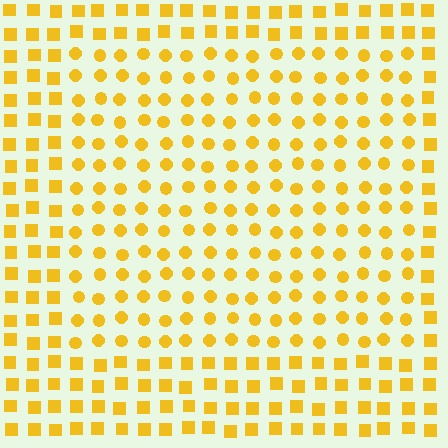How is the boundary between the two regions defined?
The boundary is defined by a change in element shape: circles inside vs. squares outside. All elements share the same color and spacing.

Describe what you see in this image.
The image is filled with small yellow elements arranged in a uniform grid. A rectangle-shaped region contains circles, while the surrounding area contains squares. The boundary is defined purely by the change in element shape.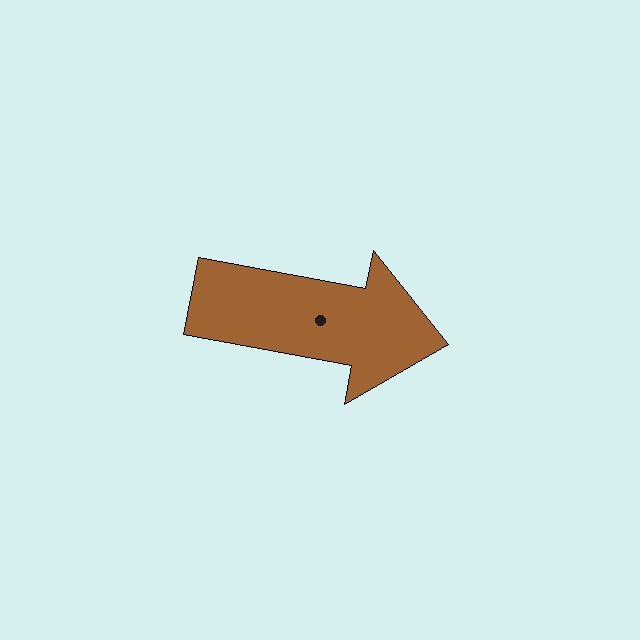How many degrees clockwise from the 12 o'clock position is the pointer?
Approximately 101 degrees.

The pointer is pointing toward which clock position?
Roughly 3 o'clock.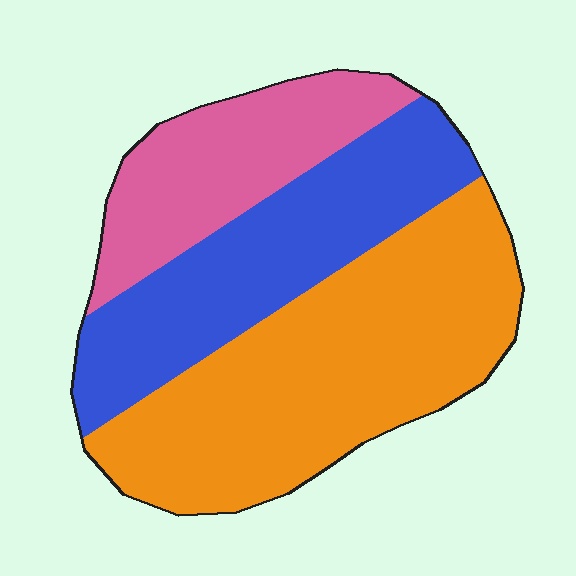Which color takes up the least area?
Pink, at roughly 20%.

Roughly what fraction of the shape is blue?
Blue covers 31% of the shape.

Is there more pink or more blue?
Blue.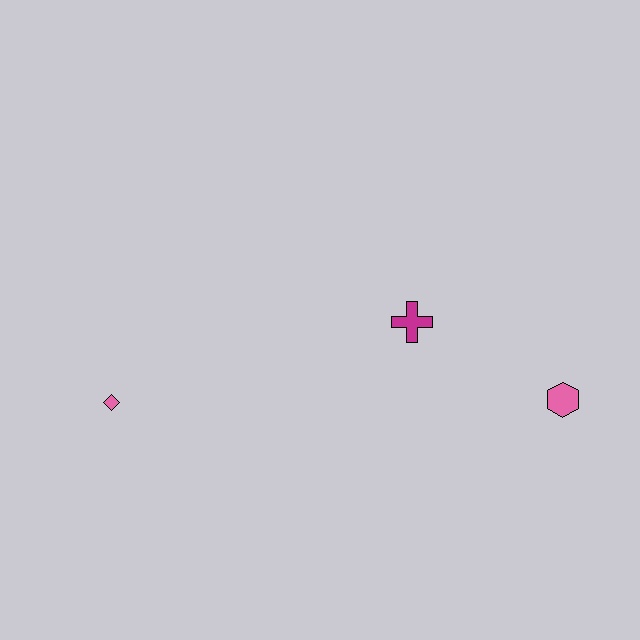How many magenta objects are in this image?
There is 1 magenta object.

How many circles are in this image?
There are no circles.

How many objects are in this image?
There are 3 objects.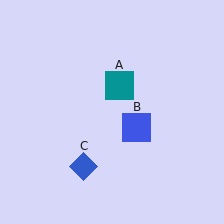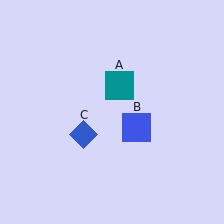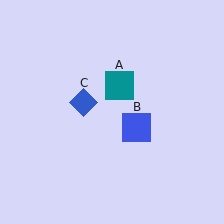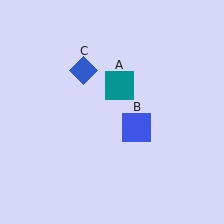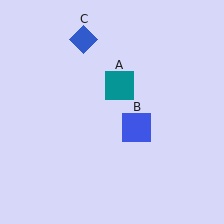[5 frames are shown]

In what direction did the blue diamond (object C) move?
The blue diamond (object C) moved up.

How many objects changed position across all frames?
1 object changed position: blue diamond (object C).